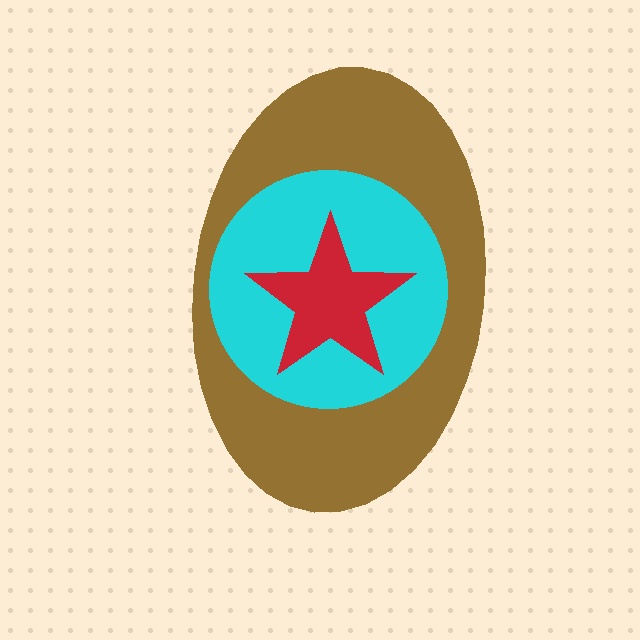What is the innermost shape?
The red star.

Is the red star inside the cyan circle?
Yes.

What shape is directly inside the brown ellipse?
The cyan circle.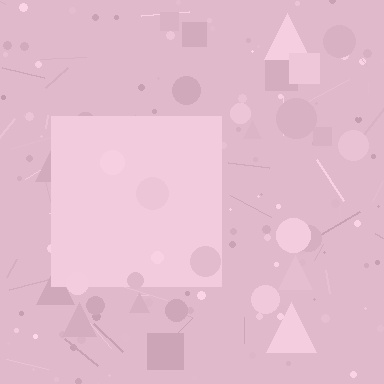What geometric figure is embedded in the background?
A square is embedded in the background.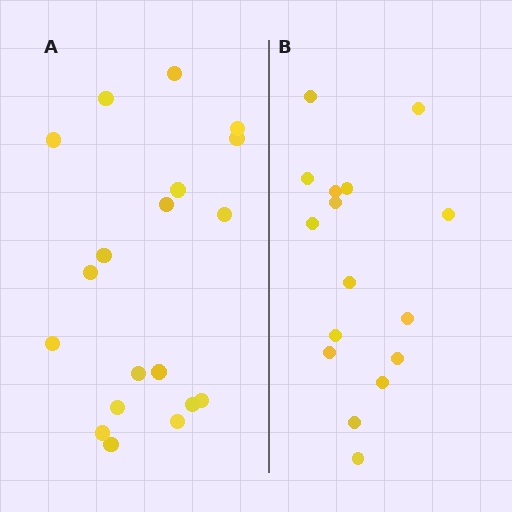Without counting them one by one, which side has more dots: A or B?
Region A (the left region) has more dots.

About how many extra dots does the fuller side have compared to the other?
Region A has just a few more — roughly 2 or 3 more dots than region B.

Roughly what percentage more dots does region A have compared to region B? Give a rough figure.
About 20% more.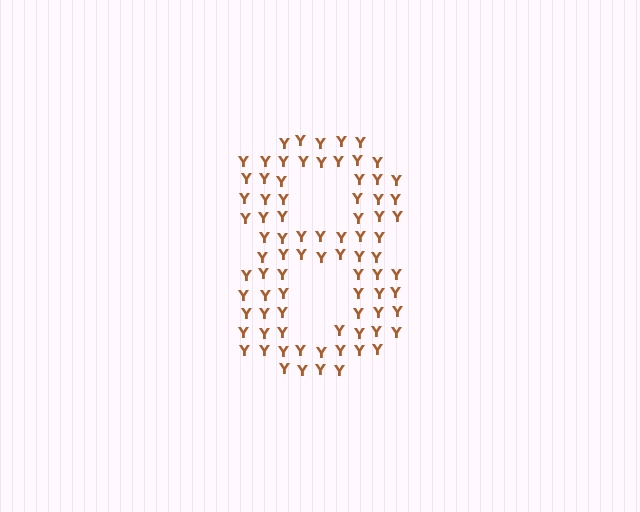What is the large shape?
The large shape is the digit 8.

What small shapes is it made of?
It is made of small letter Y's.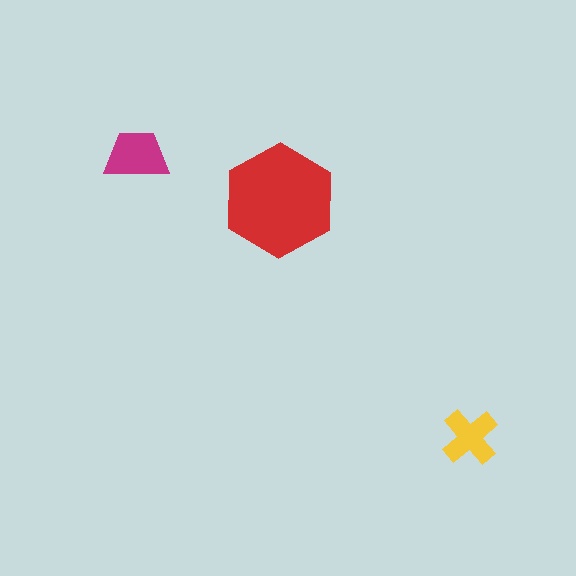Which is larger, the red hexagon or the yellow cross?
The red hexagon.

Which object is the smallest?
The yellow cross.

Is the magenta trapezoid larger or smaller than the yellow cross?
Larger.